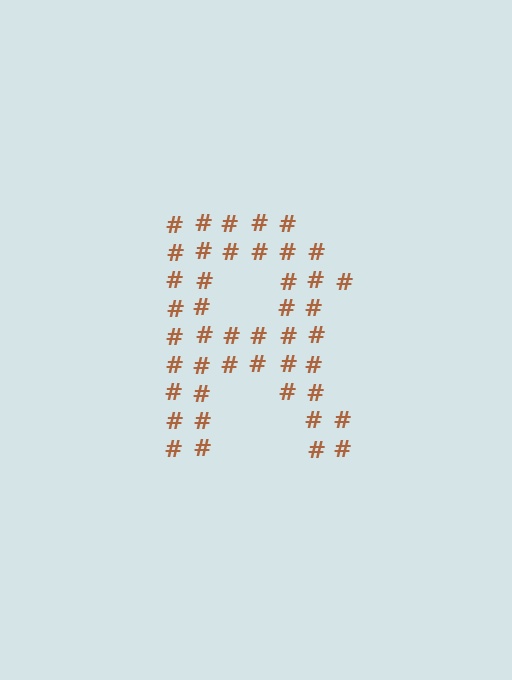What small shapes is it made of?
It is made of small hash symbols.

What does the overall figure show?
The overall figure shows the letter R.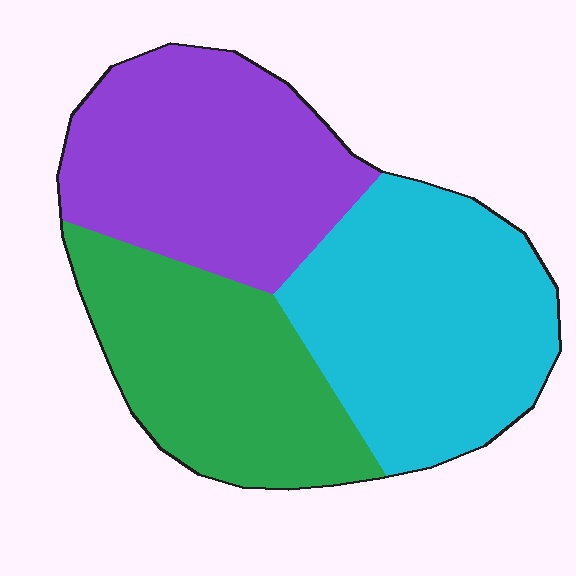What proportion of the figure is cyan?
Cyan takes up about three eighths (3/8) of the figure.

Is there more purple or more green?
Purple.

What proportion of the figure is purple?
Purple covers about 35% of the figure.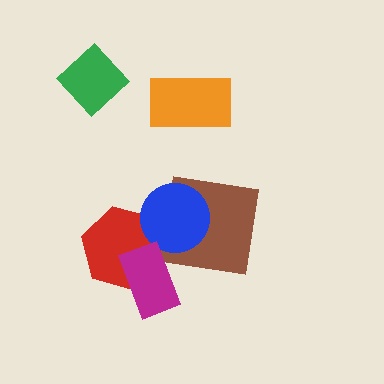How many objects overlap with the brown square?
1 object overlaps with the brown square.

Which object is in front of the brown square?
The blue circle is in front of the brown square.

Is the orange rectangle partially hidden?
No, no other shape covers it.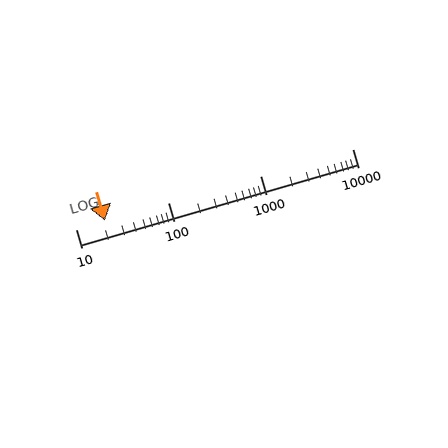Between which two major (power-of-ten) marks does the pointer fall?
The pointer is between 10 and 100.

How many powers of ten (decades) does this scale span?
The scale spans 3 decades, from 10 to 10000.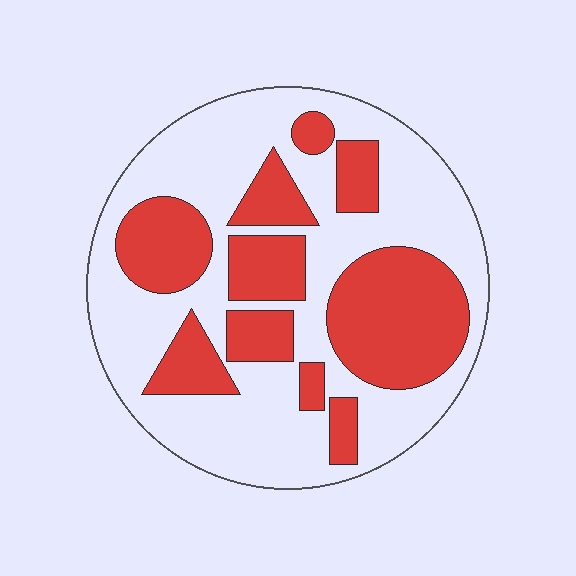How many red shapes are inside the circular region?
10.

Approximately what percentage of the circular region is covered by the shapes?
Approximately 40%.